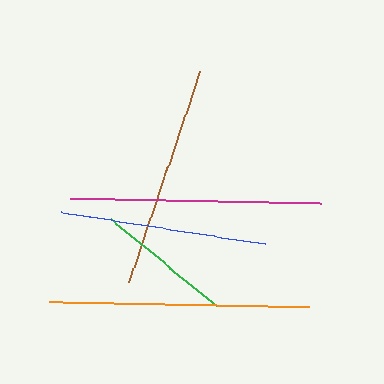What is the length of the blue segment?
The blue segment is approximately 207 pixels long.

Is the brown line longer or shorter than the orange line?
The orange line is longer than the brown line.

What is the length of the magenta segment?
The magenta segment is approximately 251 pixels long.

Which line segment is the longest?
The orange line is the longest at approximately 260 pixels.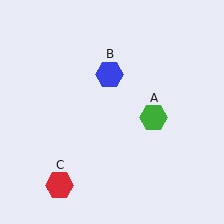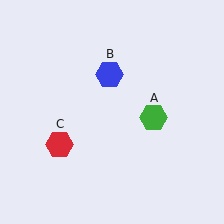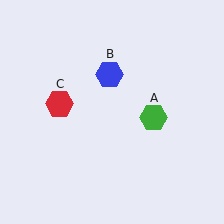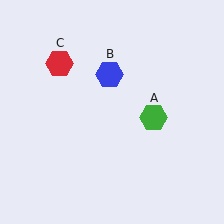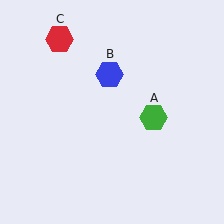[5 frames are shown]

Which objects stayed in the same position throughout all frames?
Green hexagon (object A) and blue hexagon (object B) remained stationary.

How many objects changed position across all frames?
1 object changed position: red hexagon (object C).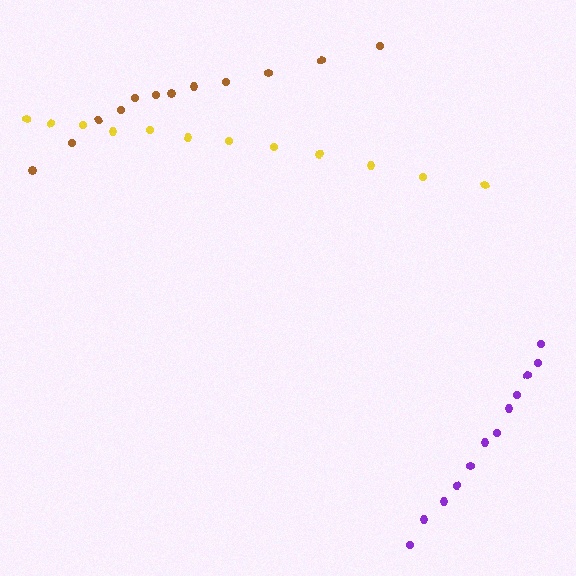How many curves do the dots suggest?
There are 3 distinct paths.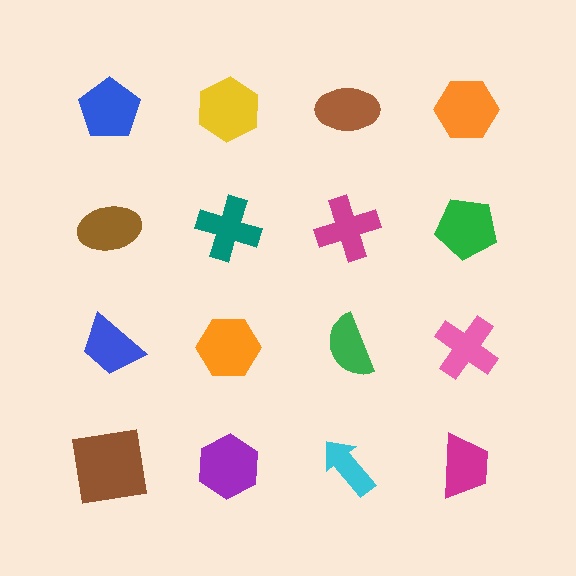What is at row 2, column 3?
A magenta cross.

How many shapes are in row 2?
4 shapes.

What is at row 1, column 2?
A yellow hexagon.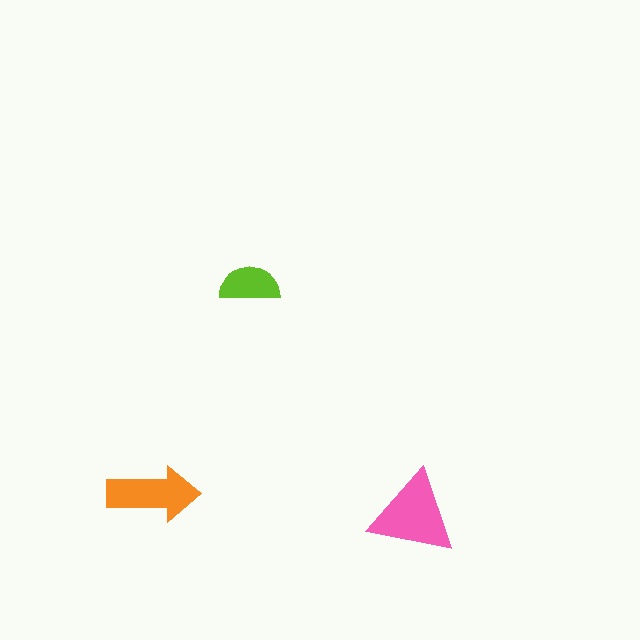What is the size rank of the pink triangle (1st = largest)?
1st.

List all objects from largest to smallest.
The pink triangle, the orange arrow, the lime semicircle.